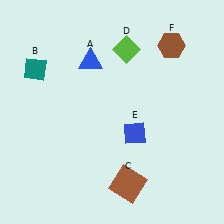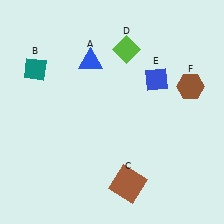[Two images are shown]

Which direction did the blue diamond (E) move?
The blue diamond (E) moved up.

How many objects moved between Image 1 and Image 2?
2 objects moved between the two images.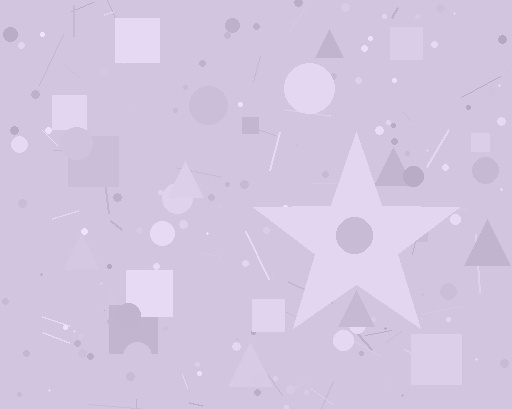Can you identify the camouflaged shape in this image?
The camouflaged shape is a star.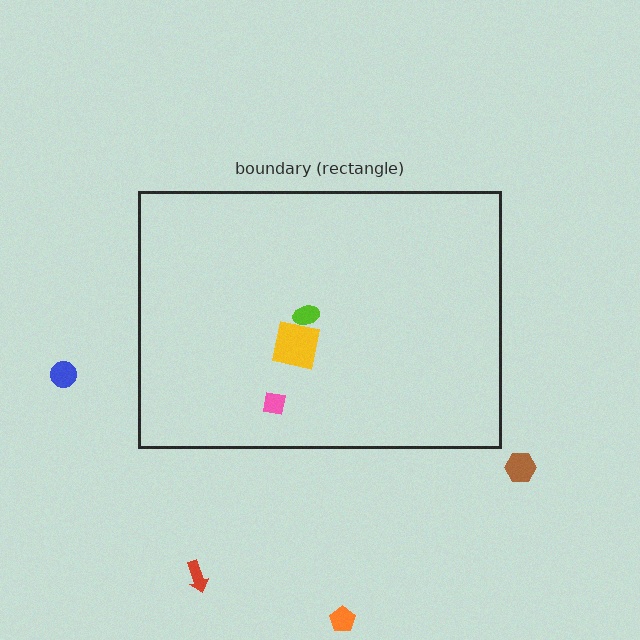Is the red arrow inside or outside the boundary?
Outside.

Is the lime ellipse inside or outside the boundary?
Inside.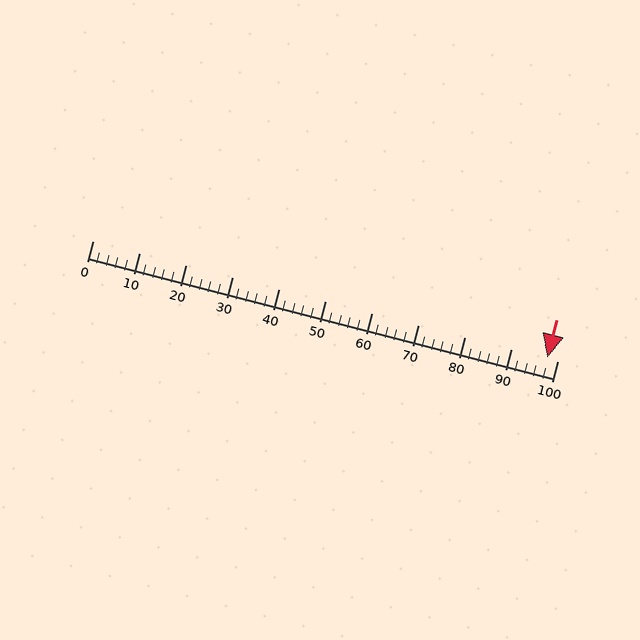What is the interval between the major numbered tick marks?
The major tick marks are spaced 10 units apart.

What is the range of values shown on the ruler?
The ruler shows values from 0 to 100.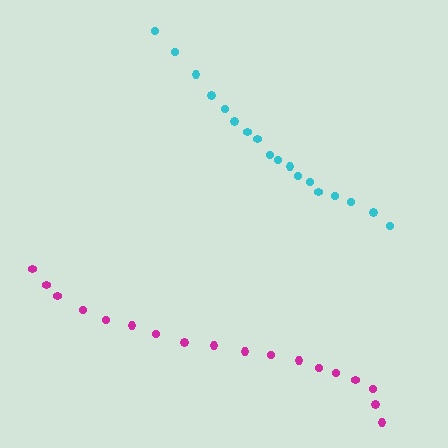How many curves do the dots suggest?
There are 2 distinct paths.